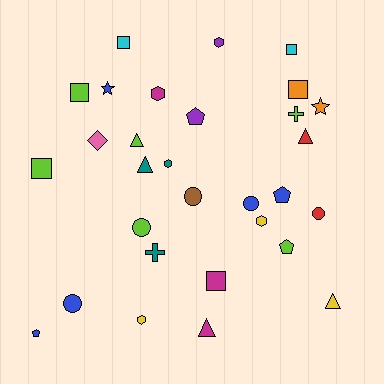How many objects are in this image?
There are 30 objects.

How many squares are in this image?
There are 6 squares.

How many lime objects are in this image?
There are 6 lime objects.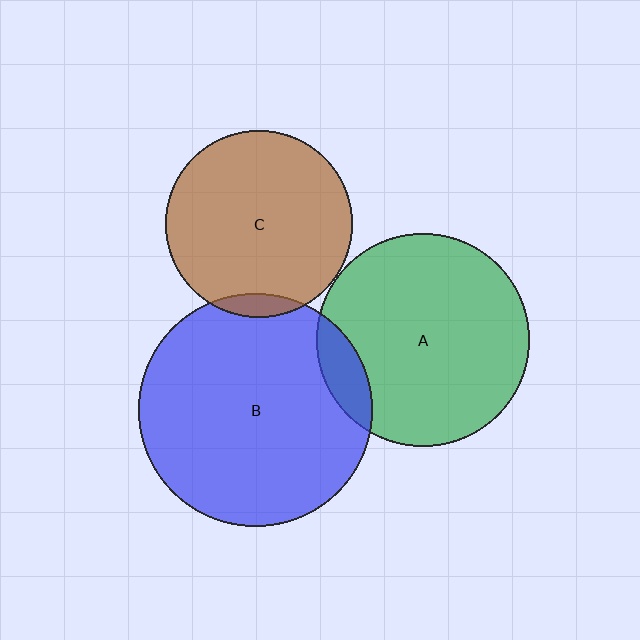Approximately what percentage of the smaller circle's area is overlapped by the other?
Approximately 10%.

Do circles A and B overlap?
Yes.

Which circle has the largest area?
Circle B (blue).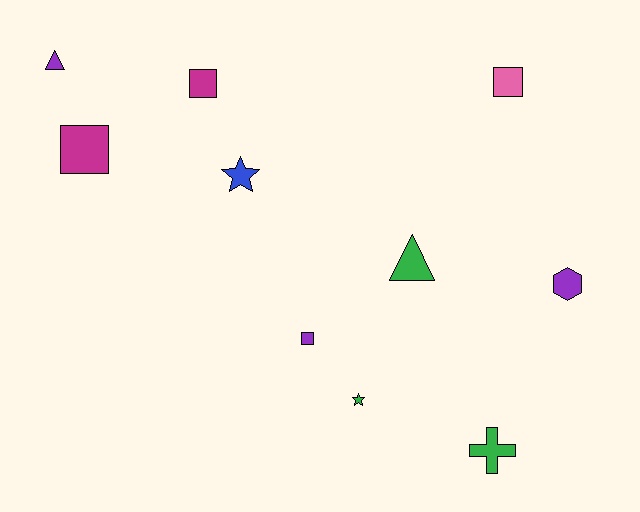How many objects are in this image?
There are 10 objects.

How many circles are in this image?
There are no circles.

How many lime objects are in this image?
There are no lime objects.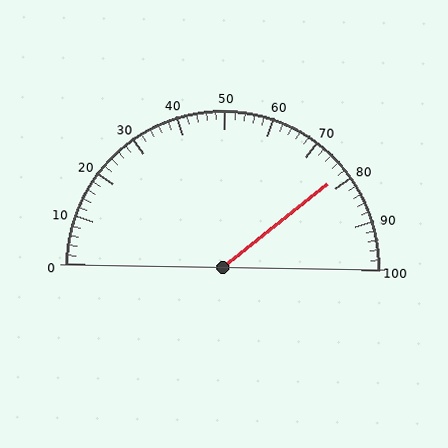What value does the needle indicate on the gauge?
The needle indicates approximately 78.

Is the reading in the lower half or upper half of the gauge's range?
The reading is in the upper half of the range (0 to 100).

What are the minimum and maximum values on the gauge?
The gauge ranges from 0 to 100.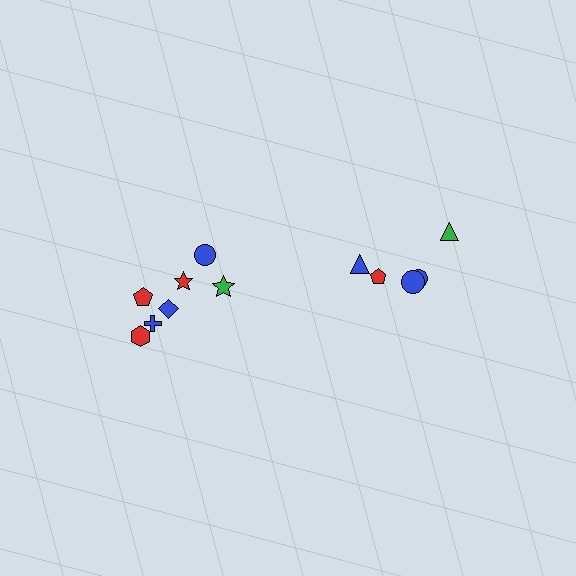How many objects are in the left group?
There are 7 objects.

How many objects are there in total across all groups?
There are 12 objects.